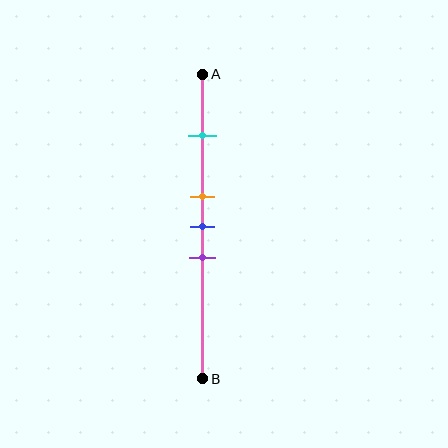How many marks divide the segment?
There are 4 marks dividing the segment.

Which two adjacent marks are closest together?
The orange and blue marks are the closest adjacent pair.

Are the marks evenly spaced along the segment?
No, the marks are not evenly spaced.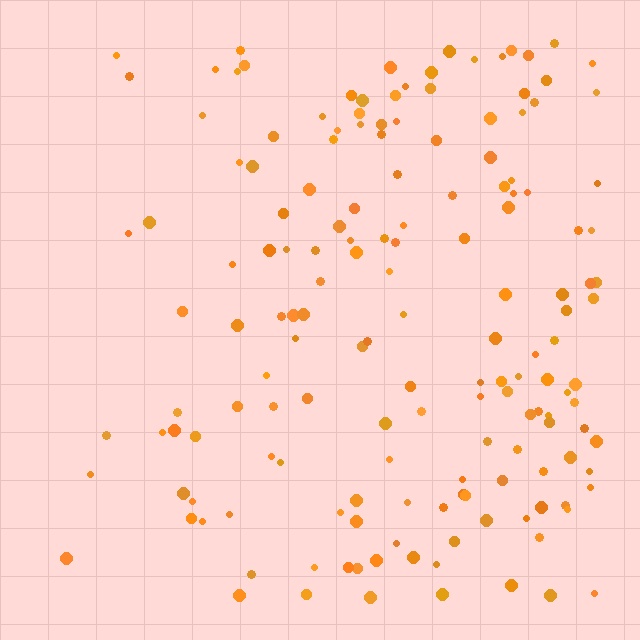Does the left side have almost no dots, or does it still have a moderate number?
Still a moderate number, just noticeably fewer than the right.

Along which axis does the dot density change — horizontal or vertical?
Horizontal.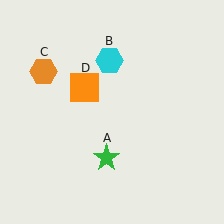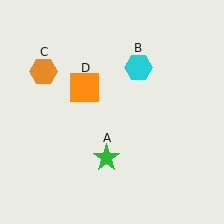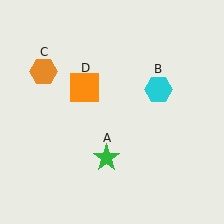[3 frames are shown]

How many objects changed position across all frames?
1 object changed position: cyan hexagon (object B).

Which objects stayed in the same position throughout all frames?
Green star (object A) and orange hexagon (object C) and orange square (object D) remained stationary.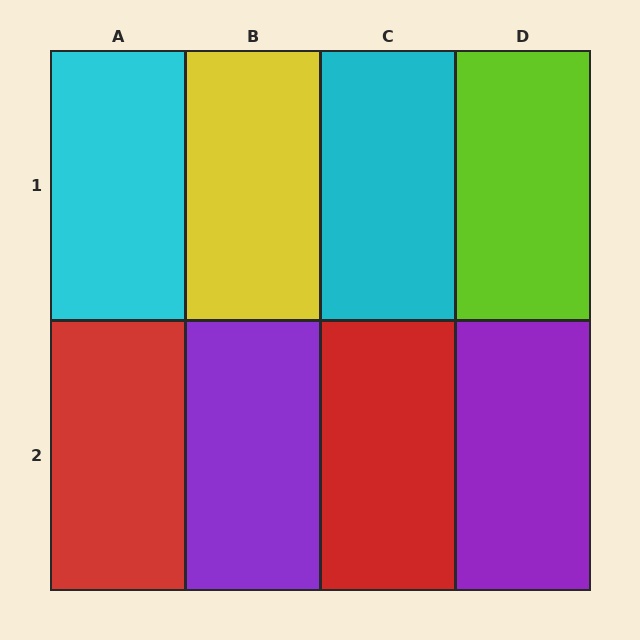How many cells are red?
2 cells are red.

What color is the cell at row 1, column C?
Cyan.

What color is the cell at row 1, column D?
Lime.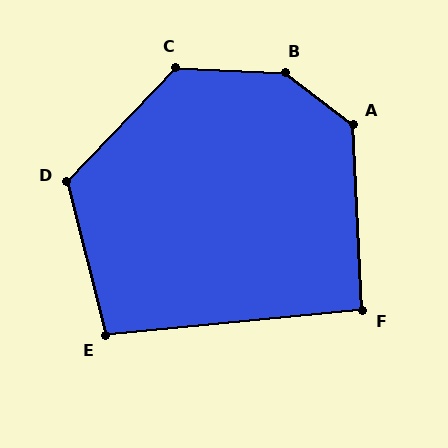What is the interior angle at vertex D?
Approximately 122 degrees (obtuse).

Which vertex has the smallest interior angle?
F, at approximately 93 degrees.